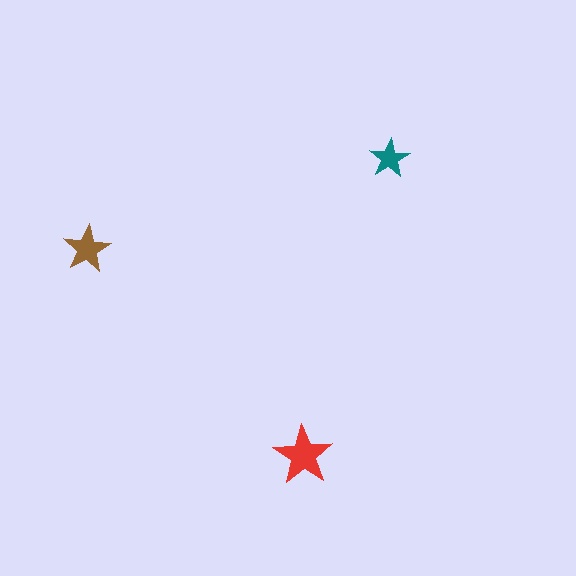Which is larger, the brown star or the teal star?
The brown one.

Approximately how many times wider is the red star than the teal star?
About 1.5 times wider.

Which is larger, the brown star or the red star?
The red one.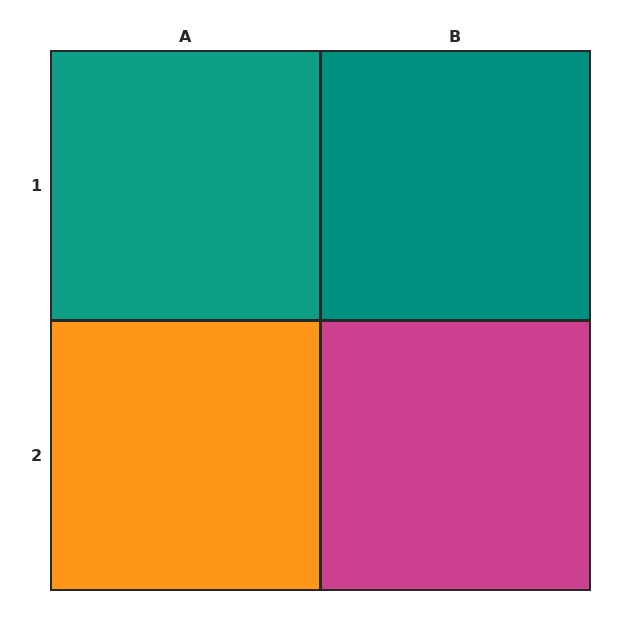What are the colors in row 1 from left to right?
Teal, teal.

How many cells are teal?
2 cells are teal.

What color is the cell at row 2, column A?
Orange.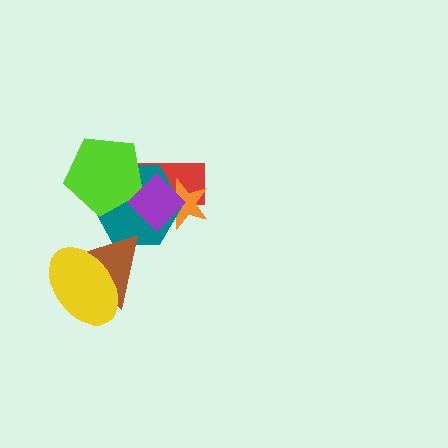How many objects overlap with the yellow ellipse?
1 object overlaps with the yellow ellipse.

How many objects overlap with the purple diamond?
4 objects overlap with the purple diamond.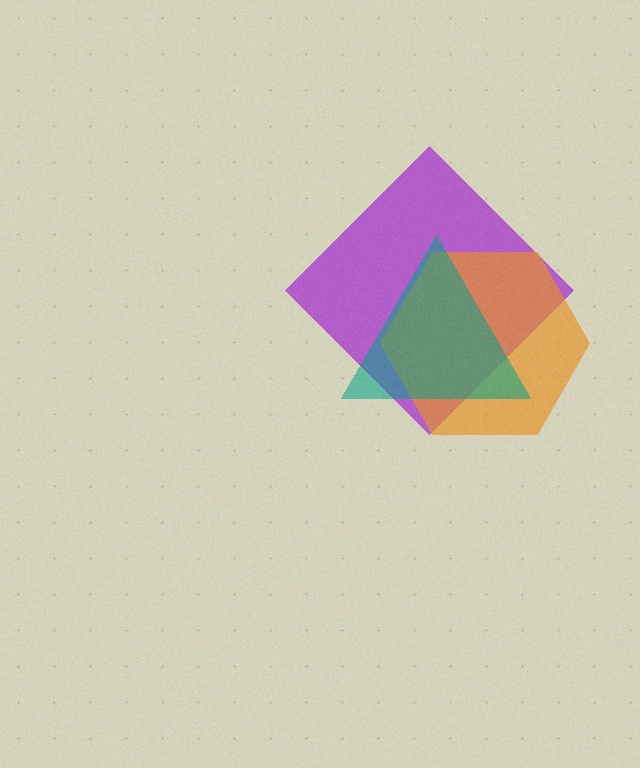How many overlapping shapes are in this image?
There are 3 overlapping shapes in the image.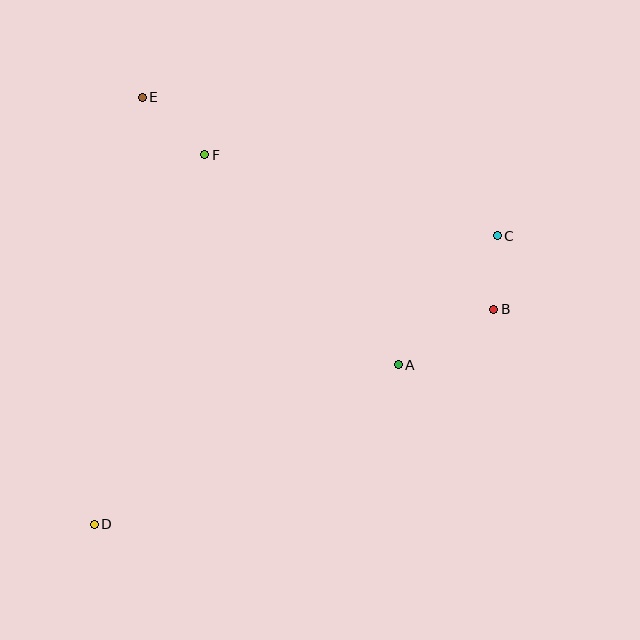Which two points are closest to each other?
Points B and C are closest to each other.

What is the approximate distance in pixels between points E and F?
The distance between E and F is approximately 85 pixels.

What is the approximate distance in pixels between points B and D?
The distance between B and D is approximately 454 pixels.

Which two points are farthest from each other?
Points C and D are farthest from each other.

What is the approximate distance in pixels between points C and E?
The distance between C and E is approximately 381 pixels.